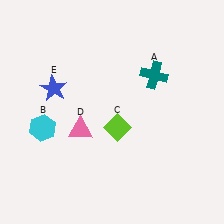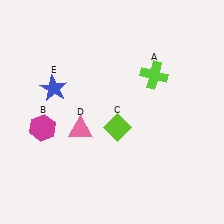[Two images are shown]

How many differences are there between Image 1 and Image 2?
There are 2 differences between the two images.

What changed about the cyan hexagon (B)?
In Image 1, B is cyan. In Image 2, it changed to magenta.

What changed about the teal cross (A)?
In Image 1, A is teal. In Image 2, it changed to lime.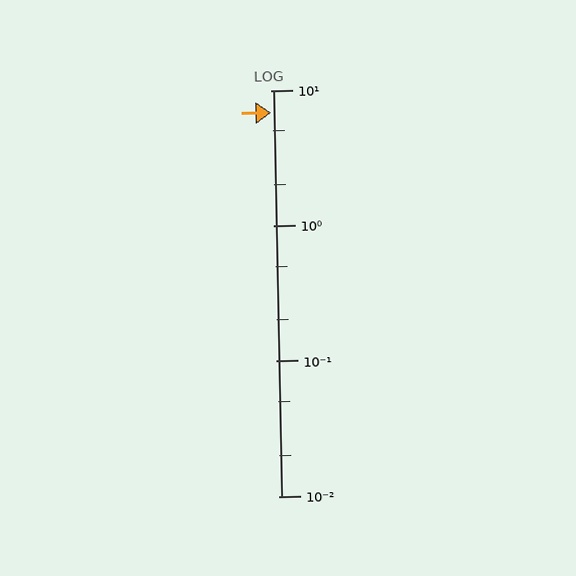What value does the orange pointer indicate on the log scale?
The pointer indicates approximately 6.8.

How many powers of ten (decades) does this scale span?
The scale spans 3 decades, from 0.01 to 10.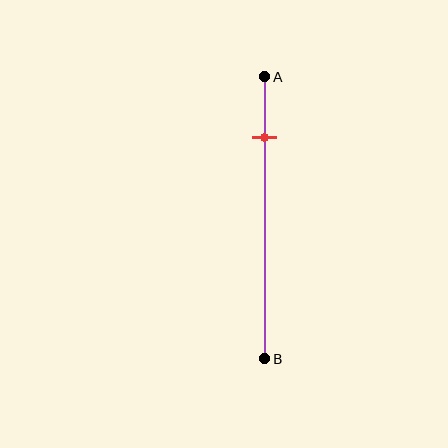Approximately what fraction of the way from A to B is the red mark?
The red mark is approximately 20% of the way from A to B.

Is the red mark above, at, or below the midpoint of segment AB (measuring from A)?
The red mark is above the midpoint of segment AB.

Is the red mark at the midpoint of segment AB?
No, the mark is at about 20% from A, not at the 50% midpoint.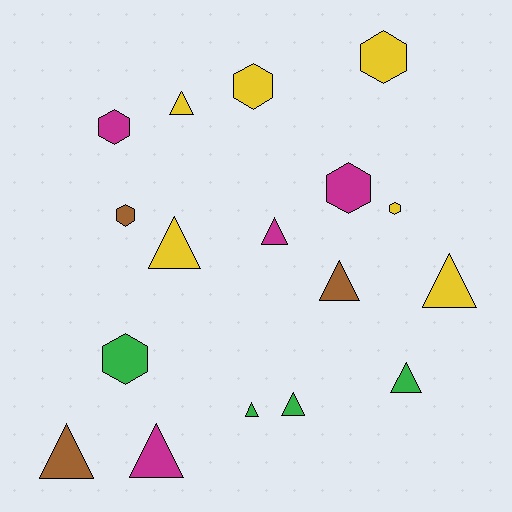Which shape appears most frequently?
Triangle, with 10 objects.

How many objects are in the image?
There are 17 objects.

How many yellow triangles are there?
There are 3 yellow triangles.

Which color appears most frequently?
Yellow, with 6 objects.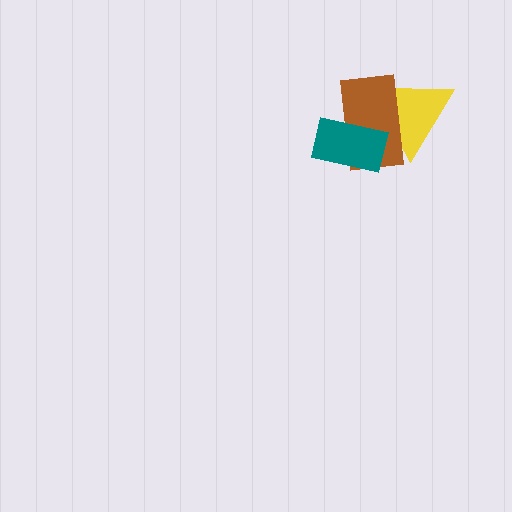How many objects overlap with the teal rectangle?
2 objects overlap with the teal rectangle.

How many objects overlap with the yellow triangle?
2 objects overlap with the yellow triangle.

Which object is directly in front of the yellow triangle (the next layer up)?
The brown rectangle is directly in front of the yellow triangle.